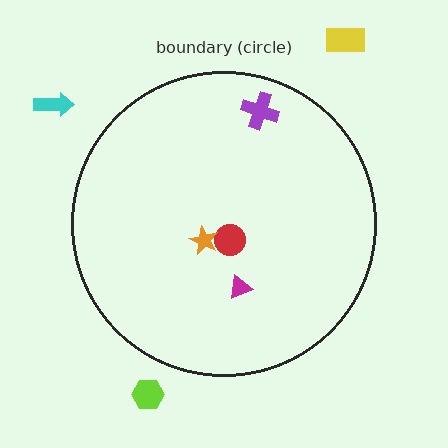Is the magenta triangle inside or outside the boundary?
Inside.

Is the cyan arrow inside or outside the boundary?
Outside.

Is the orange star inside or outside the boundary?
Inside.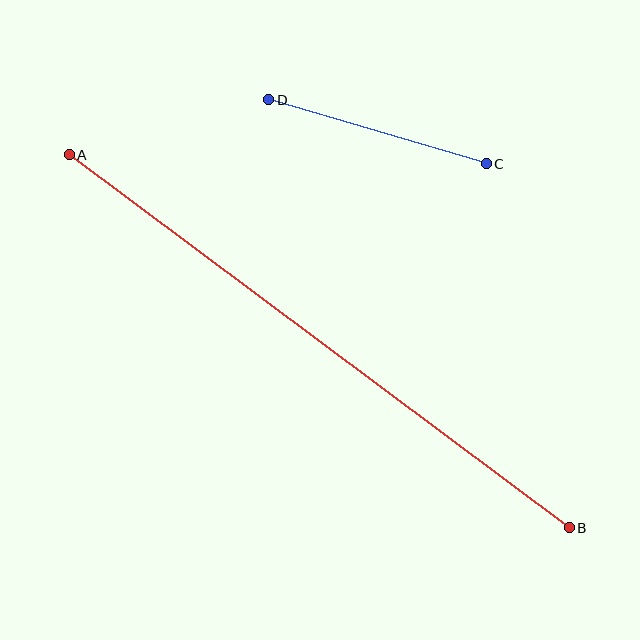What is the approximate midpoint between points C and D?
The midpoint is at approximately (377, 132) pixels.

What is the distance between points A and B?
The distance is approximately 624 pixels.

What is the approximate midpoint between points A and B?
The midpoint is at approximately (319, 341) pixels.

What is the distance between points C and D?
The distance is approximately 226 pixels.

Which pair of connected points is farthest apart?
Points A and B are farthest apart.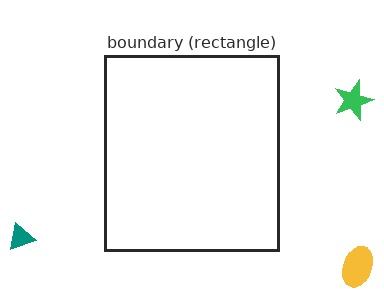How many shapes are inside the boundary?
0 inside, 3 outside.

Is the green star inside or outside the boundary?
Outside.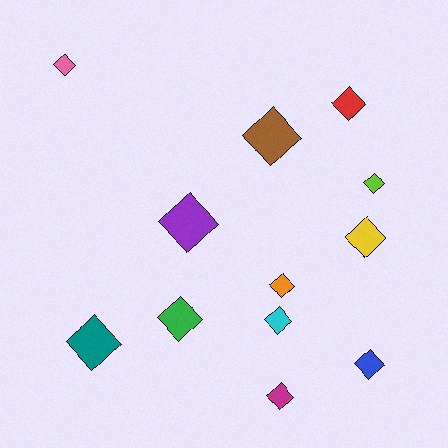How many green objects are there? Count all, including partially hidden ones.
There is 1 green object.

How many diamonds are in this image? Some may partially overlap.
There are 12 diamonds.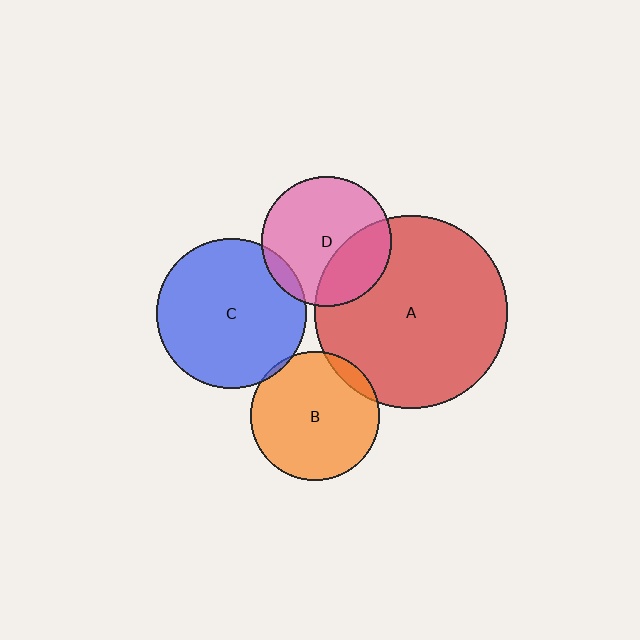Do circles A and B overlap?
Yes.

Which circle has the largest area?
Circle A (red).